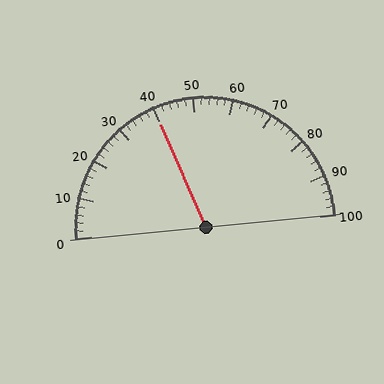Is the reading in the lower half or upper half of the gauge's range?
The reading is in the lower half of the range (0 to 100).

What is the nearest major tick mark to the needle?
The nearest major tick mark is 40.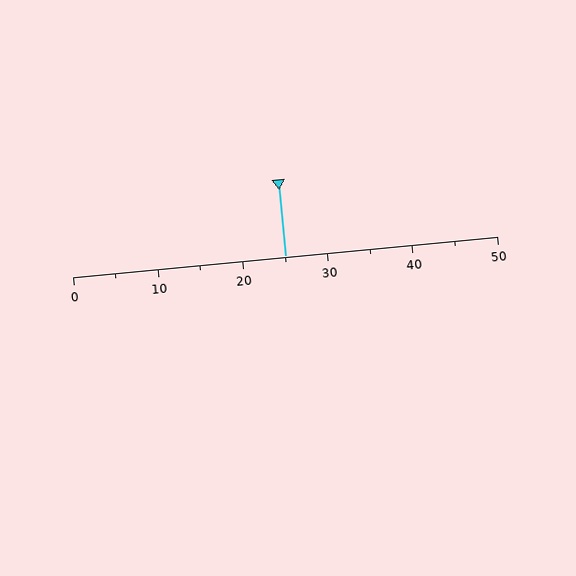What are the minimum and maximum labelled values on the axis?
The axis runs from 0 to 50.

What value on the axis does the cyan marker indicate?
The marker indicates approximately 25.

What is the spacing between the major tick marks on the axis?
The major ticks are spaced 10 apart.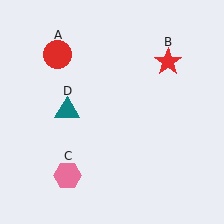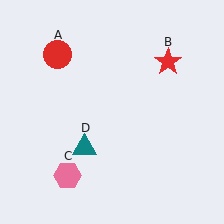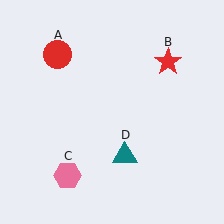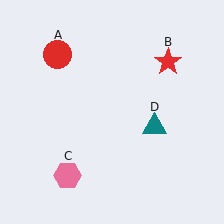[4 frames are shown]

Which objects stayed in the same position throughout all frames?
Red circle (object A) and red star (object B) and pink hexagon (object C) remained stationary.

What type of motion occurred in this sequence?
The teal triangle (object D) rotated counterclockwise around the center of the scene.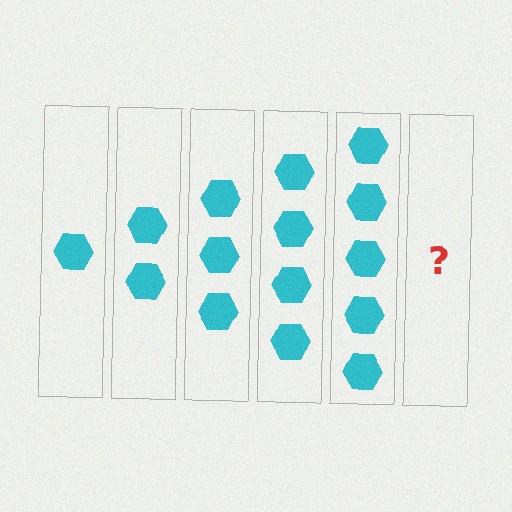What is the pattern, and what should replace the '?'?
The pattern is that each step adds one more hexagon. The '?' should be 6 hexagons.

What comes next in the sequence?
The next element should be 6 hexagons.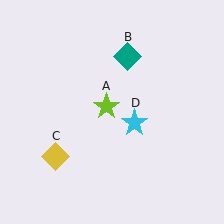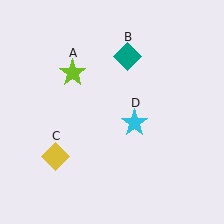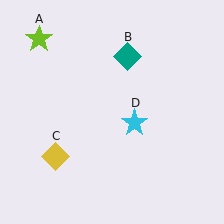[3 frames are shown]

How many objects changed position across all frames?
1 object changed position: lime star (object A).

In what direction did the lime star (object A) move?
The lime star (object A) moved up and to the left.